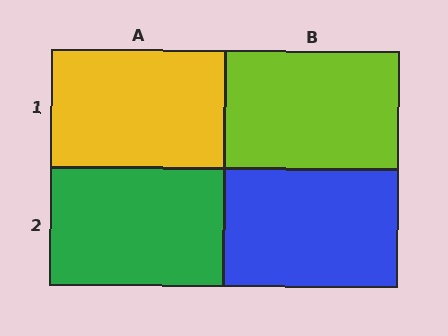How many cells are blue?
1 cell is blue.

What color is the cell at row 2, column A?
Green.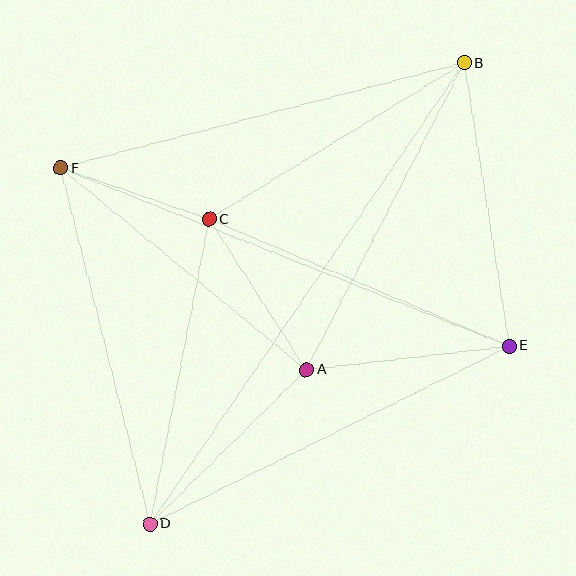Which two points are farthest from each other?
Points B and D are farthest from each other.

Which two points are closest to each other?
Points C and F are closest to each other.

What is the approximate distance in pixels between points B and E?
The distance between B and E is approximately 287 pixels.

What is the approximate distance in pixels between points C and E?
The distance between C and E is approximately 326 pixels.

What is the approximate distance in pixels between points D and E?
The distance between D and E is approximately 401 pixels.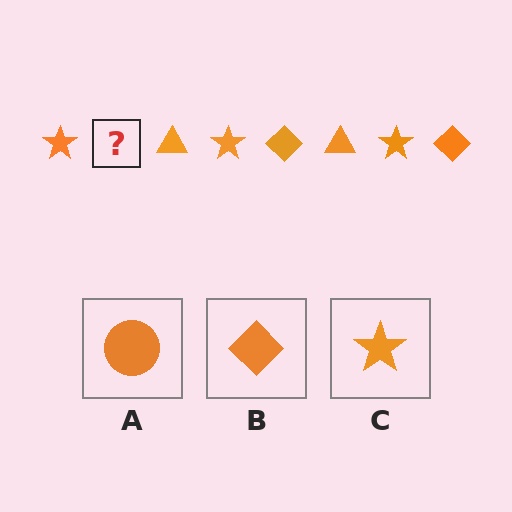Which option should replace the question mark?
Option B.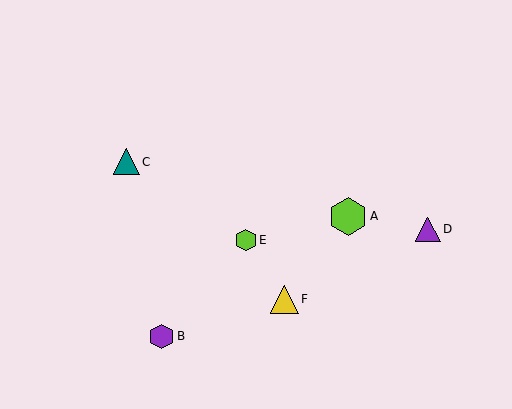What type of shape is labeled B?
Shape B is a purple hexagon.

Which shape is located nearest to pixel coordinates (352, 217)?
The lime hexagon (labeled A) at (348, 216) is nearest to that location.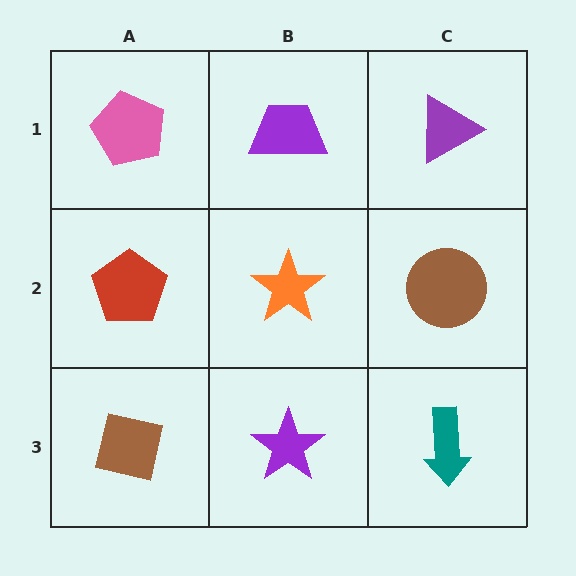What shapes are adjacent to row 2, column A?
A pink pentagon (row 1, column A), a brown square (row 3, column A), an orange star (row 2, column B).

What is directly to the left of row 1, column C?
A purple trapezoid.